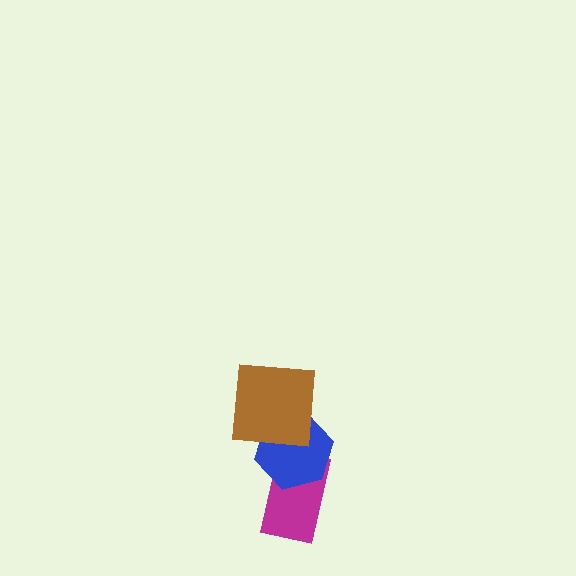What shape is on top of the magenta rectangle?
The blue hexagon is on top of the magenta rectangle.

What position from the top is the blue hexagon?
The blue hexagon is 2nd from the top.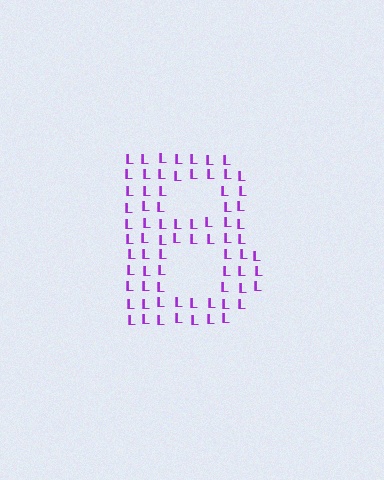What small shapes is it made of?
It is made of small letter L's.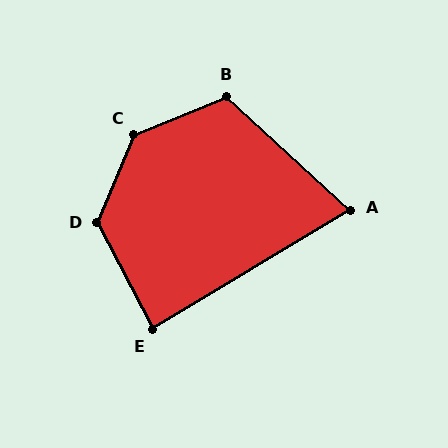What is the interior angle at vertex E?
Approximately 87 degrees (approximately right).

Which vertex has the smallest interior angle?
A, at approximately 73 degrees.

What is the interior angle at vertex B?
Approximately 115 degrees (obtuse).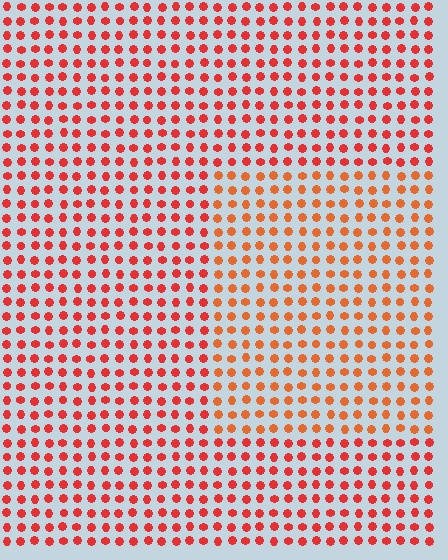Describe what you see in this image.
The image is filled with small red elements in a uniform arrangement. A rectangle-shaped region is visible where the elements are tinted to a slightly different hue, forming a subtle color boundary.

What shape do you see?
I see a rectangle.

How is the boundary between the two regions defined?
The boundary is defined purely by a slight shift in hue (about 21 degrees). Spacing, size, and orientation are identical on both sides.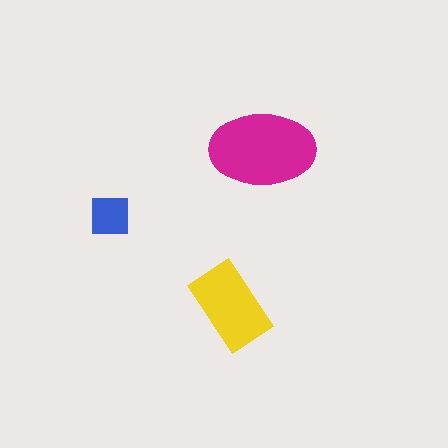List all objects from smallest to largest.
The blue square, the yellow rectangle, the magenta ellipse.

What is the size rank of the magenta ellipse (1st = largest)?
1st.